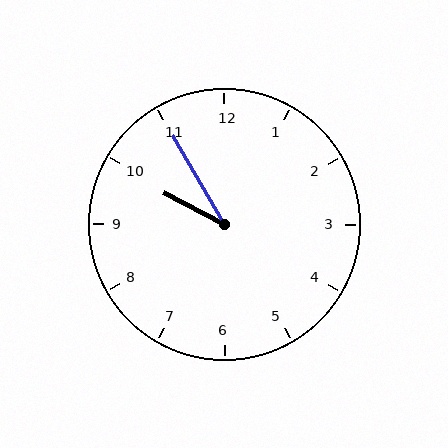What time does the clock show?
9:55.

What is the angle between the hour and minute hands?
Approximately 32 degrees.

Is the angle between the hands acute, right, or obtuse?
It is acute.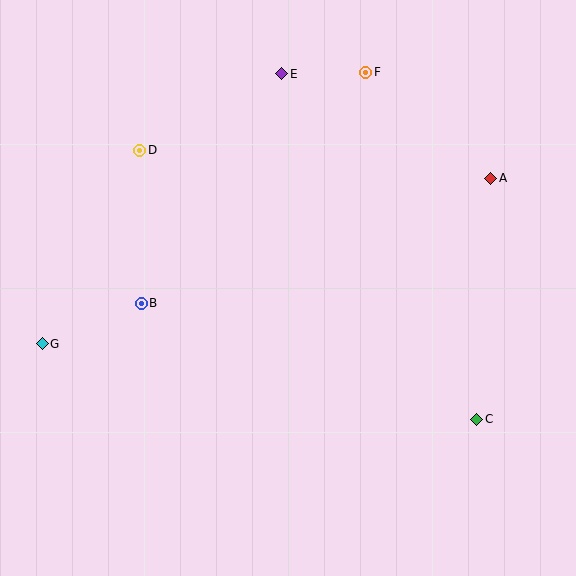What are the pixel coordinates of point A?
Point A is at (491, 178).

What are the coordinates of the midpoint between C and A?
The midpoint between C and A is at (484, 299).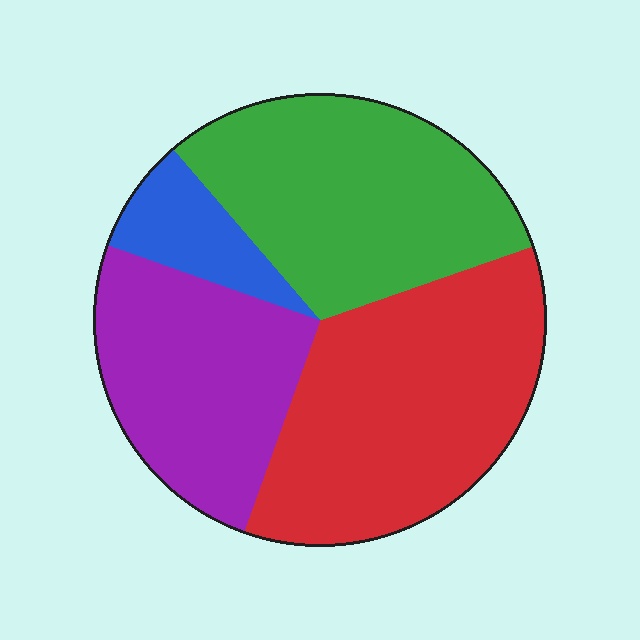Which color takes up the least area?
Blue, at roughly 10%.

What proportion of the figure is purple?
Purple takes up less than a quarter of the figure.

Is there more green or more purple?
Green.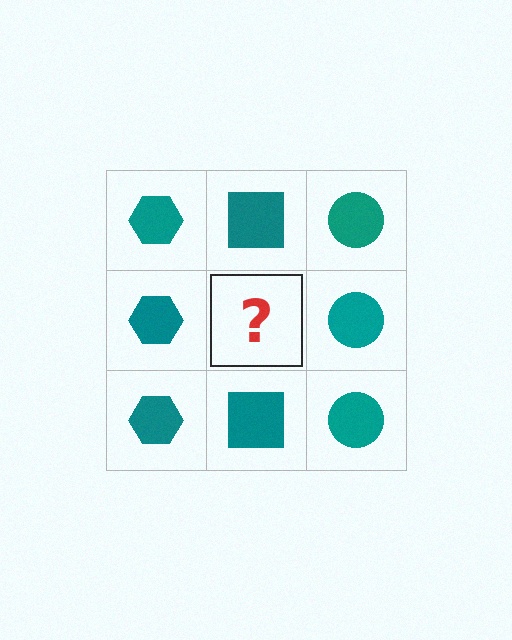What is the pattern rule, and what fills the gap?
The rule is that each column has a consistent shape. The gap should be filled with a teal square.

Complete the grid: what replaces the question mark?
The question mark should be replaced with a teal square.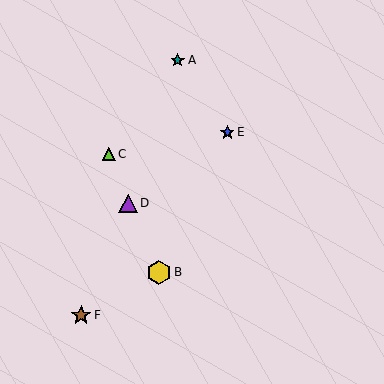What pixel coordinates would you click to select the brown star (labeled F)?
Click at (81, 315) to select the brown star F.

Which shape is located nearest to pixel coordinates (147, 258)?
The yellow hexagon (labeled B) at (159, 272) is nearest to that location.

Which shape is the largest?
The yellow hexagon (labeled B) is the largest.